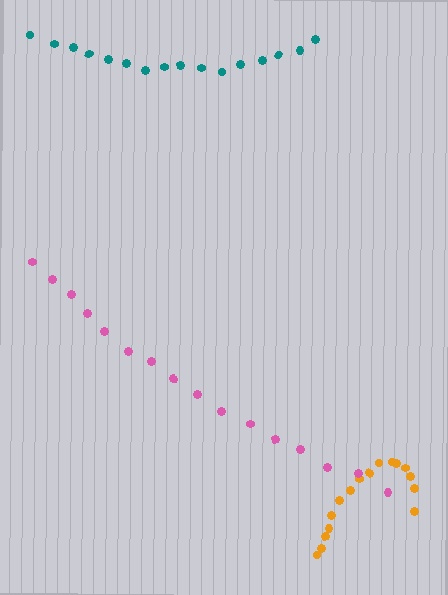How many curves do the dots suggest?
There are 3 distinct paths.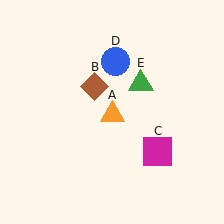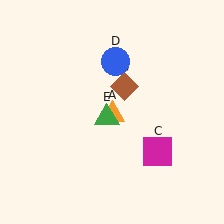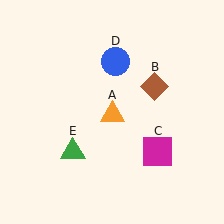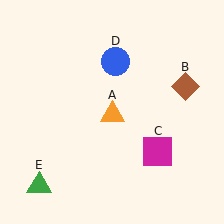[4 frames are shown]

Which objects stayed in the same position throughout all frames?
Orange triangle (object A) and magenta square (object C) and blue circle (object D) remained stationary.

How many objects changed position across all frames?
2 objects changed position: brown diamond (object B), green triangle (object E).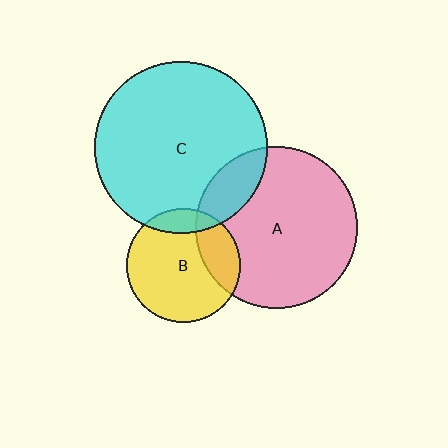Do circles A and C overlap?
Yes.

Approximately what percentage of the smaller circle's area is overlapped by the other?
Approximately 15%.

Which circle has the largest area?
Circle C (cyan).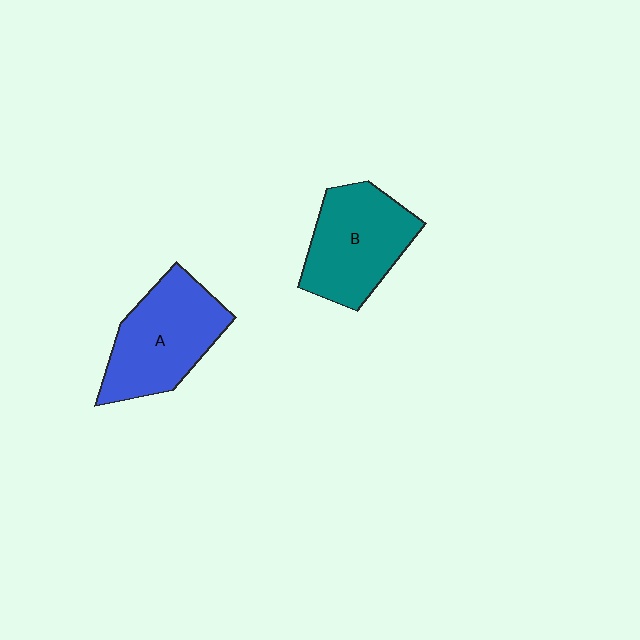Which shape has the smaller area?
Shape B (teal).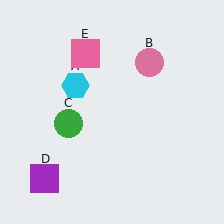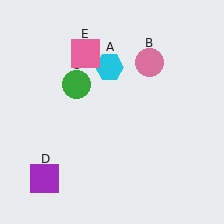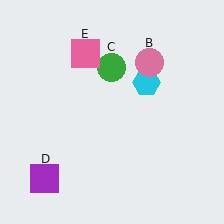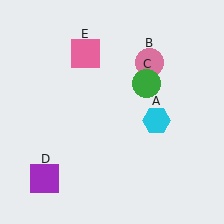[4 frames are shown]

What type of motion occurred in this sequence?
The cyan hexagon (object A), green circle (object C) rotated clockwise around the center of the scene.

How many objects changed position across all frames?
2 objects changed position: cyan hexagon (object A), green circle (object C).